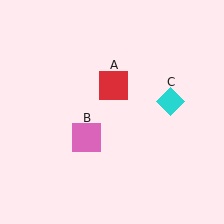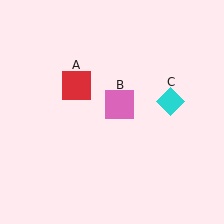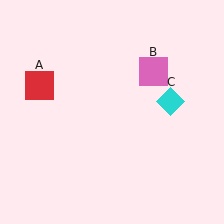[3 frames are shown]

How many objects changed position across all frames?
2 objects changed position: red square (object A), pink square (object B).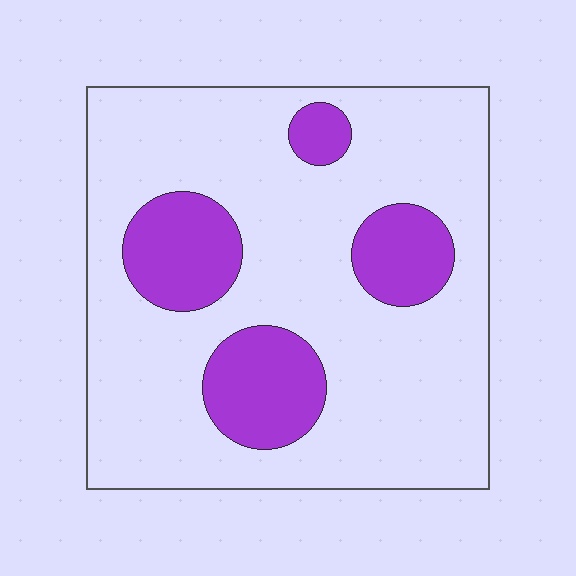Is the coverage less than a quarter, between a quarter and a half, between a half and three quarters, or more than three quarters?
Less than a quarter.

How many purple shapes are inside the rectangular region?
4.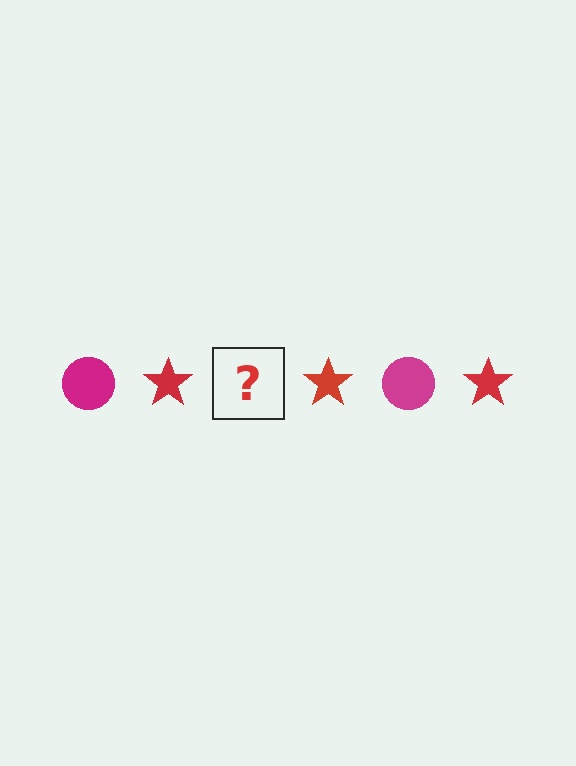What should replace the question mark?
The question mark should be replaced with a magenta circle.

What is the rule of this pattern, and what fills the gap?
The rule is that the pattern alternates between magenta circle and red star. The gap should be filled with a magenta circle.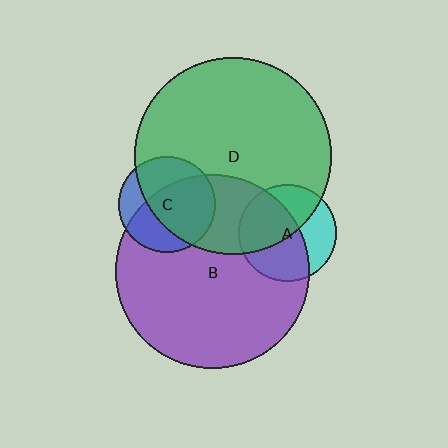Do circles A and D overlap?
Yes.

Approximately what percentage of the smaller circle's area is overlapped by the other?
Approximately 50%.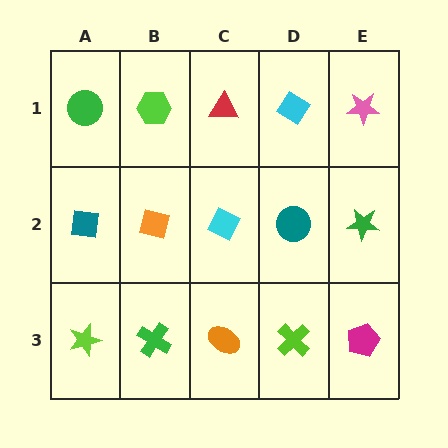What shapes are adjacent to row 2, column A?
A green circle (row 1, column A), a lime star (row 3, column A), an orange square (row 2, column B).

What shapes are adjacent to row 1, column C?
A cyan diamond (row 2, column C), a lime hexagon (row 1, column B), a cyan diamond (row 1, column D).